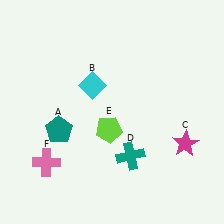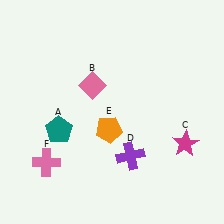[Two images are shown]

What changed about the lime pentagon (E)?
In Image 1, E is lime. In Image 2, it changed to orange.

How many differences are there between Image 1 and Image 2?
There are 3 differences between the two images.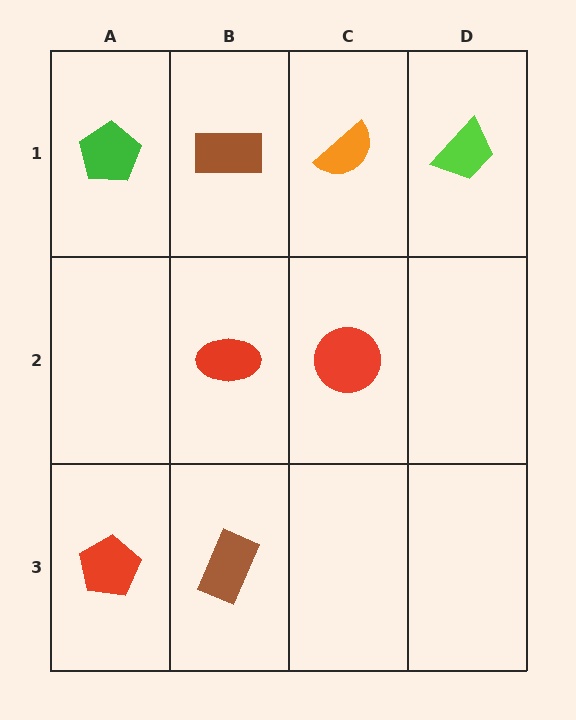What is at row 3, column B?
A brown rectangle.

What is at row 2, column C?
A red circle.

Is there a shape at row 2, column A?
No, that cell is empty.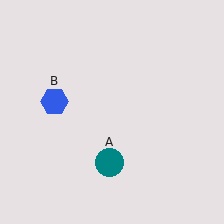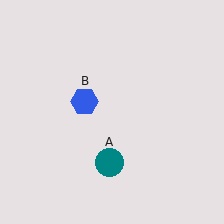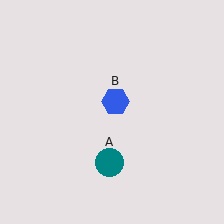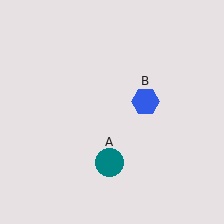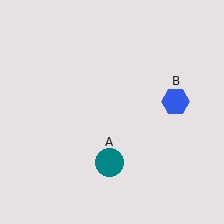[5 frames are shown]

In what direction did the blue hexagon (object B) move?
The blue hexagon (object B) moved right.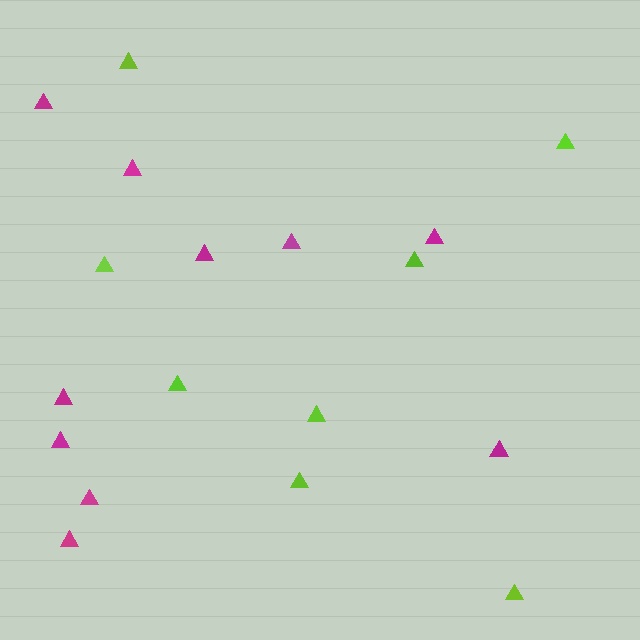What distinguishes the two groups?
There are 2 groups: one group of magenta triangles (10) and one group of lime triangles (8).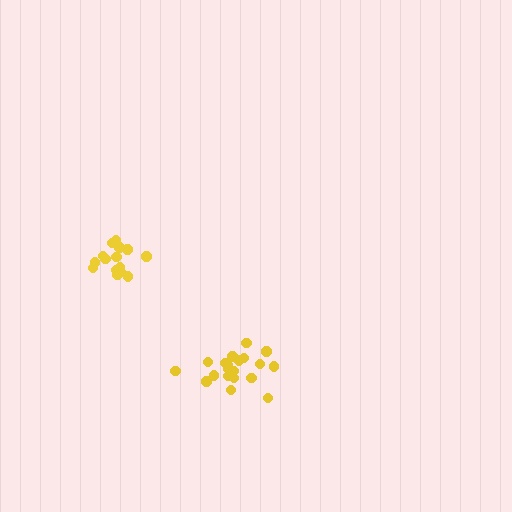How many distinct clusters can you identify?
There are 2 distinct clusters.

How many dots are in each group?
Group 1: 20 dots, Group 2: 16 dots (36 total).